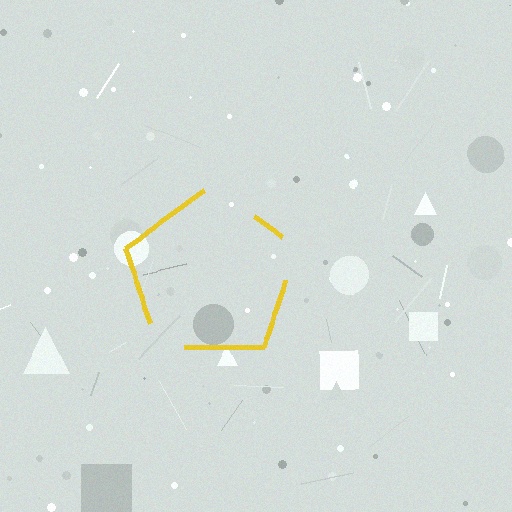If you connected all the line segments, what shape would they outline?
They would outline a pentagon.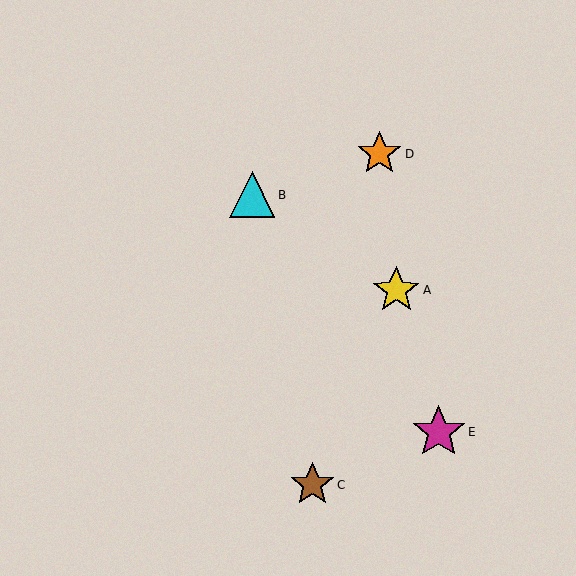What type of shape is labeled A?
Shape A is a yellow star.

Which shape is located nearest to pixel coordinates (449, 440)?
The magenta star (labeled E) at (439, 432) is nearest to that location.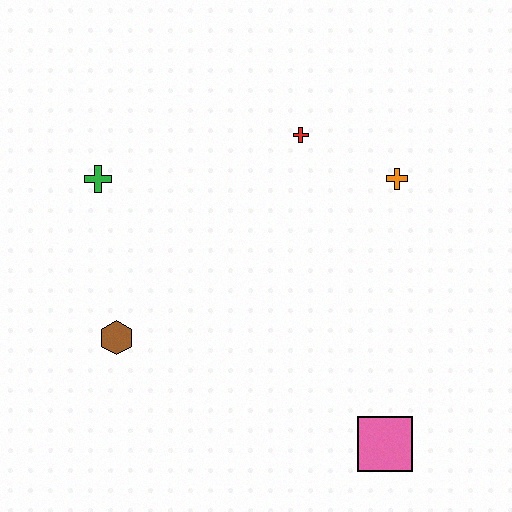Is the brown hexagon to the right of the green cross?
Yes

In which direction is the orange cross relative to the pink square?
The orange cross is above the pink square.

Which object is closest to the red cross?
The orange cross is closest to the red cross.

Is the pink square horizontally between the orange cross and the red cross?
Yes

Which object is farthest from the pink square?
The green cross is farthest from the pink square.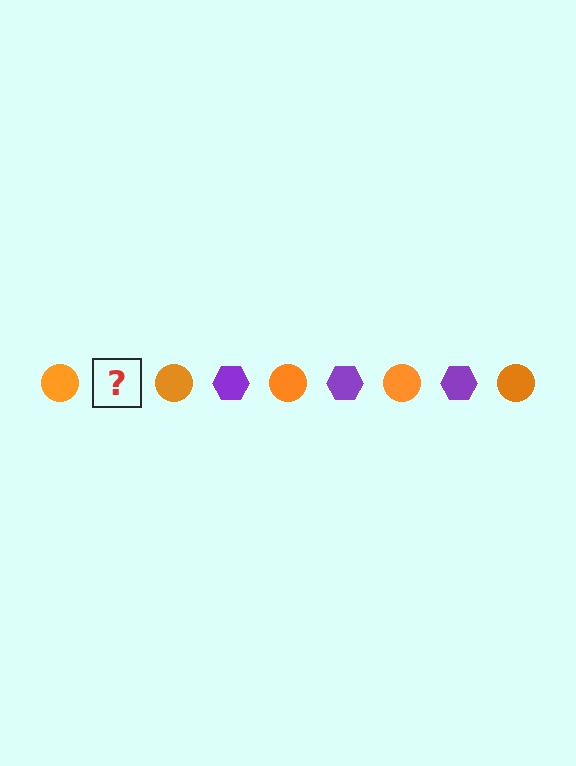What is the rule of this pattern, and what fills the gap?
The rule is that the pattern alternates between orange circle and purple hexagon. The gap should be filled with a purple hexagon.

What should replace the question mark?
The question mark should be replaced with a purple hexagon.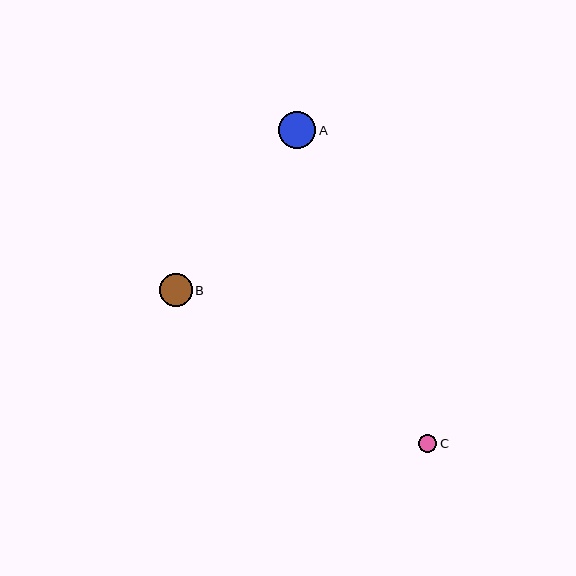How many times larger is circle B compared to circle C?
Circle B is approximately 1.8 times the size of circle C.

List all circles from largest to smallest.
From largest to smallest: A, B, C.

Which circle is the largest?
Circle A is the largest with a size of approximately 37 pixels.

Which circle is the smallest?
Circle C is the smallest with a size of approximately 18 pixels.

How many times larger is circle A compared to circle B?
Circle A is approximately 1.1 times the size of circle B.